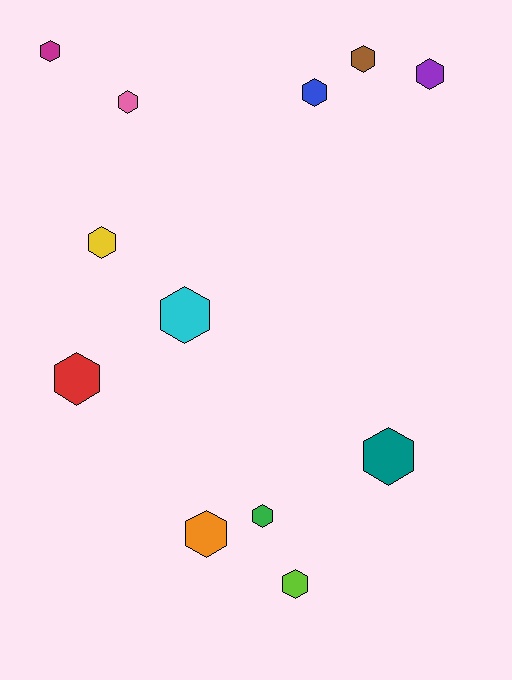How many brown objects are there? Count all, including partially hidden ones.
There is 1 brown object.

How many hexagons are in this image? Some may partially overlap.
There are 12 hexagons.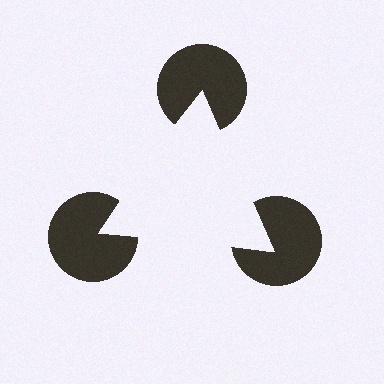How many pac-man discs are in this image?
There are 3 — one at each vertex of the illusory triangle.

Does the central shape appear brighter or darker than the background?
It typically appears slightly brighter than the background, even though no actual brightness change is drawn.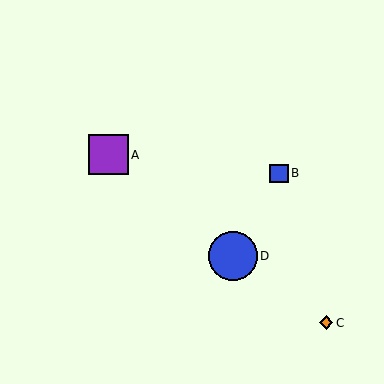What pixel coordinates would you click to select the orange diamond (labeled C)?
Click at (326, 323) to select the orange diamond C.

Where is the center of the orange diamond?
The center of the orange diamond is at (326, 323).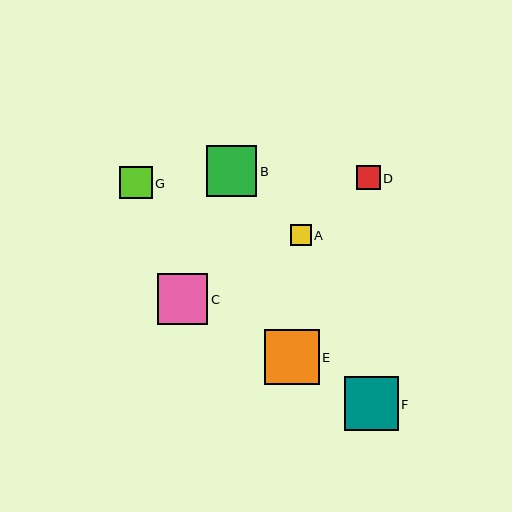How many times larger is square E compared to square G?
Square E is approximately 1.7 times the size of square G.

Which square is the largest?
Square E is the largest with a size of approximately 55 pixels.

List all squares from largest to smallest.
From largest to smallest: E, F, B, C, G, D, A.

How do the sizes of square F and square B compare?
Square F and square B are approximately the same size.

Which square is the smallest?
Square A is the smallest with a size of approximately 21 pixels.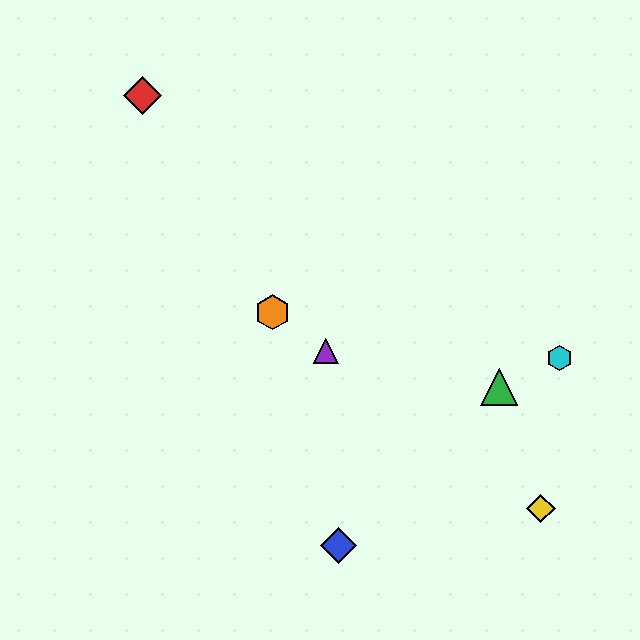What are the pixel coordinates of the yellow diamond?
The yellow diamond is at (541, 508).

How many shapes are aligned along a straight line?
3 shapes (the yellow diamond, the purple triangle, the orange hexagon) are aligned along a straight line.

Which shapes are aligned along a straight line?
The yellow diamond, the purple triangle, the orange hexagon are aligned along a straight line.